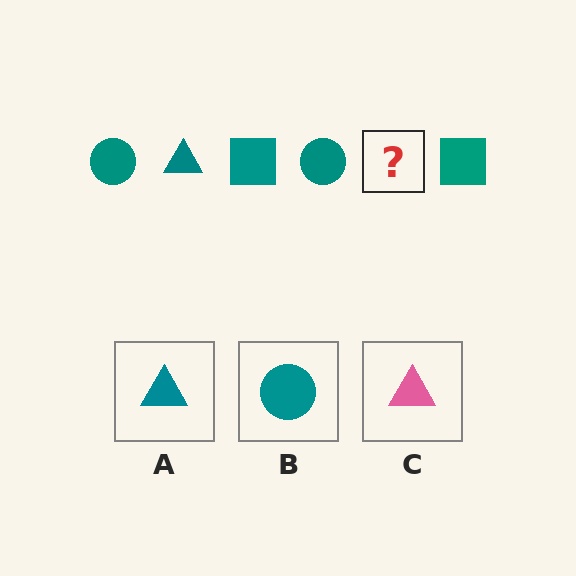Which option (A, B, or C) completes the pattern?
A.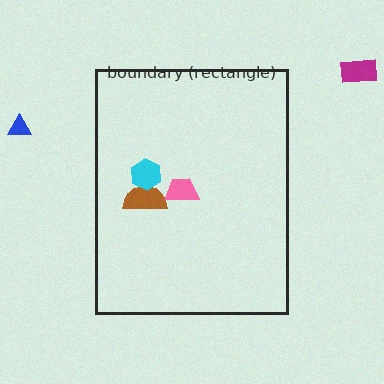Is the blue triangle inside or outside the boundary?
Outside.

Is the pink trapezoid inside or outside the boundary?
Inside.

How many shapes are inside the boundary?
3 inside, 2 outside.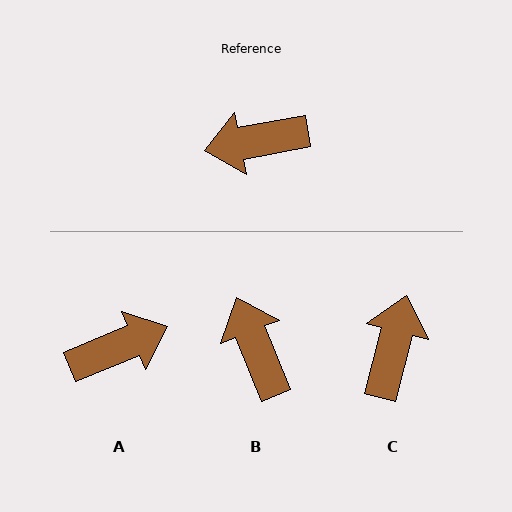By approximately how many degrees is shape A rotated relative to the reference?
Approximately 168 degrees clockwise.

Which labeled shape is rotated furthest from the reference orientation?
A, about 168 degrees away.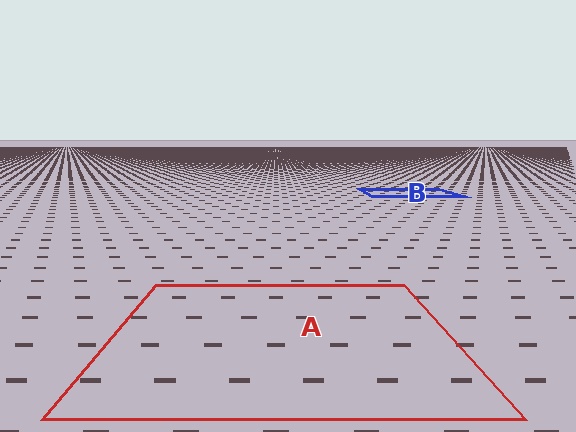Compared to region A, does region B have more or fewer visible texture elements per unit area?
Region B has more texture elements per unit area — they are packed more densely because it is farther away.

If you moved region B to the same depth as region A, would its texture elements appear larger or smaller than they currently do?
They would appear larger. At a closer depth, the same texture elements are projected at a bigger on-screen size.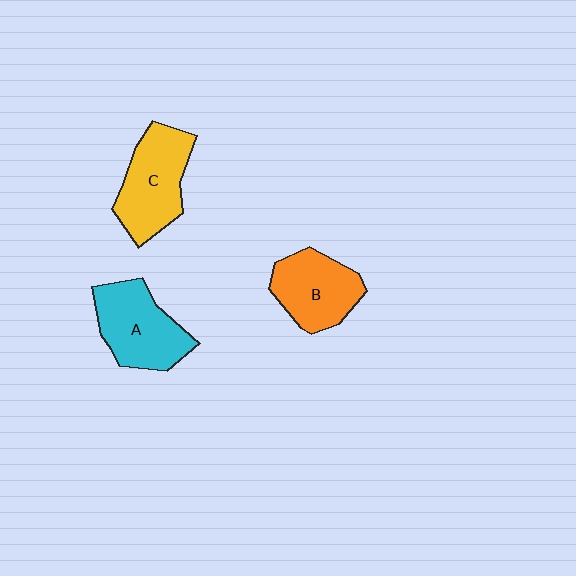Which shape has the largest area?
Shape C (yellow).